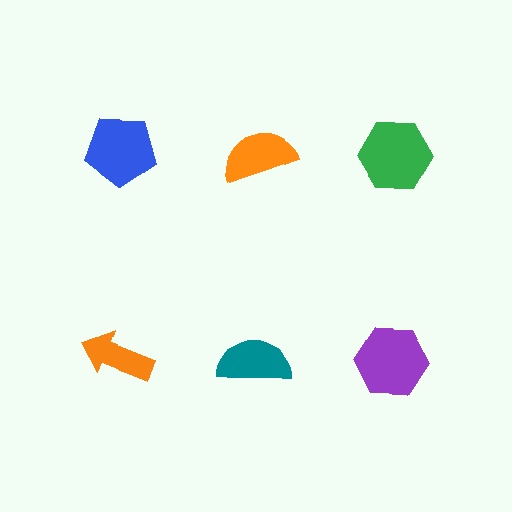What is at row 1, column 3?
A green hexagon.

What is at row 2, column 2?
A teal semicircle.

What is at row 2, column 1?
An orange arrow.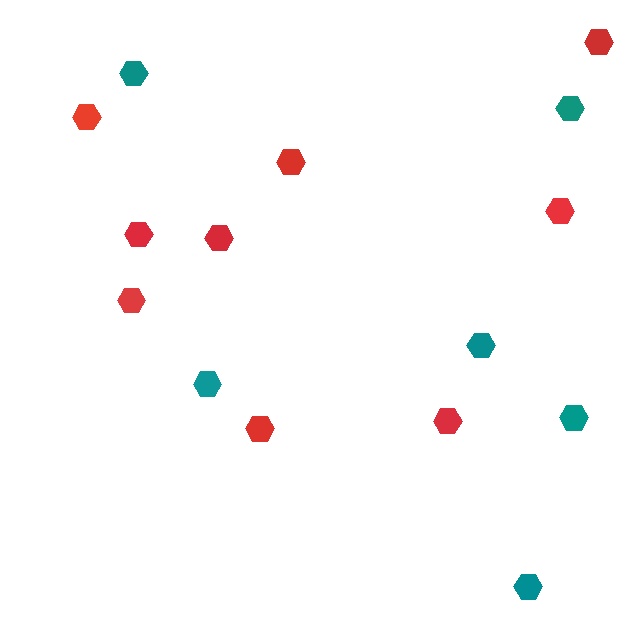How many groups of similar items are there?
There are 2 groups: one group of red hexagons (9) and one group of teal hexagons (6).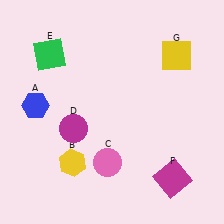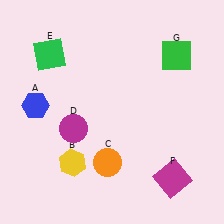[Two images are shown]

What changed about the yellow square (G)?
In Image 1, G is yellow. In Image 2, it changed to green.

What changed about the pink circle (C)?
In Image 1, C is pink. In Image 2, it changed to orange.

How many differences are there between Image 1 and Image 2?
There are 2 differences between the two images.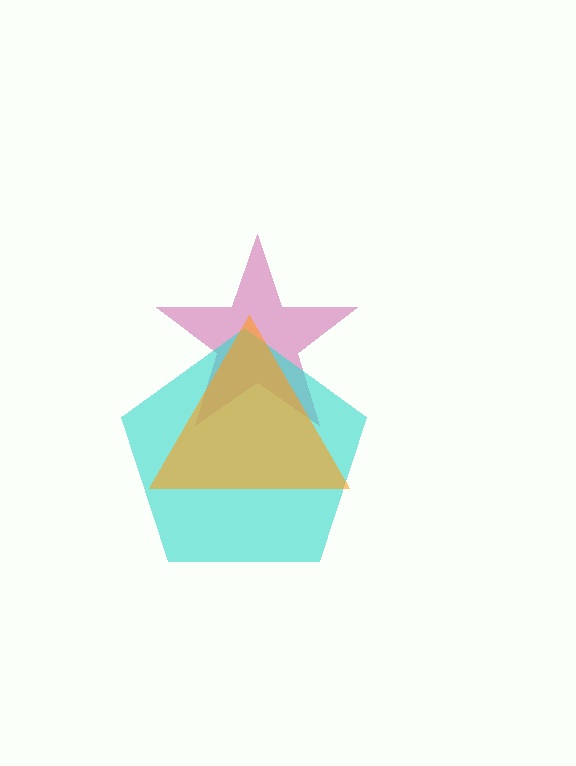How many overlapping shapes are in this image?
There are 3 overlapping shapes in the image.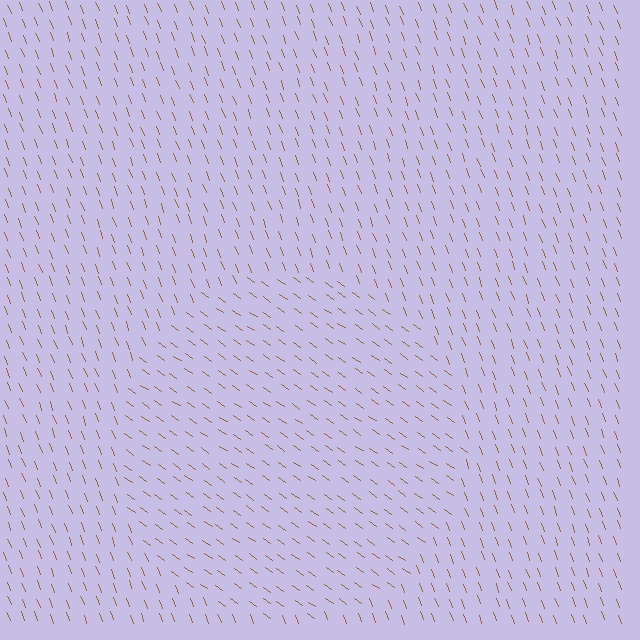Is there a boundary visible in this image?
Yes, there is a texture boundary formed by a change in line orientation.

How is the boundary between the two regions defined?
The boundary is defined purely by a change in line orientation (approximately 34 degrees difference). All lines are the same color and thickness.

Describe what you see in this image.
The image is filled with small brown line segments. A circle region in the image has lines oriented differently from the surrounding lines, creating a visible texture boundary.